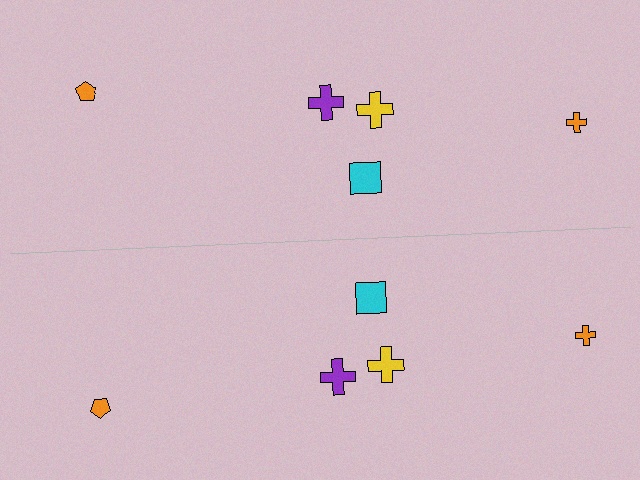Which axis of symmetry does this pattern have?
The pattern has a horizontal axis of symmetry running through the center of the image.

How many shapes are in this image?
There are 10 shapes in this image.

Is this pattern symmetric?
Yes, this pattern has bilateral (reflection) symmetry.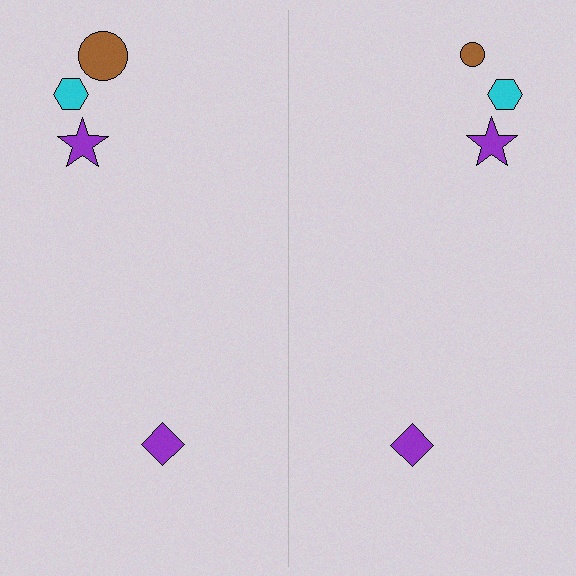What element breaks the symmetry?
The brown circle on the right side has a different size than its mirror counterpart.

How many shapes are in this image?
There are 8 shapes in this image.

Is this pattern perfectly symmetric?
No, the pattern is not perfectly symmetric. The brown circle on the right side has a different size than its mirror counterpart.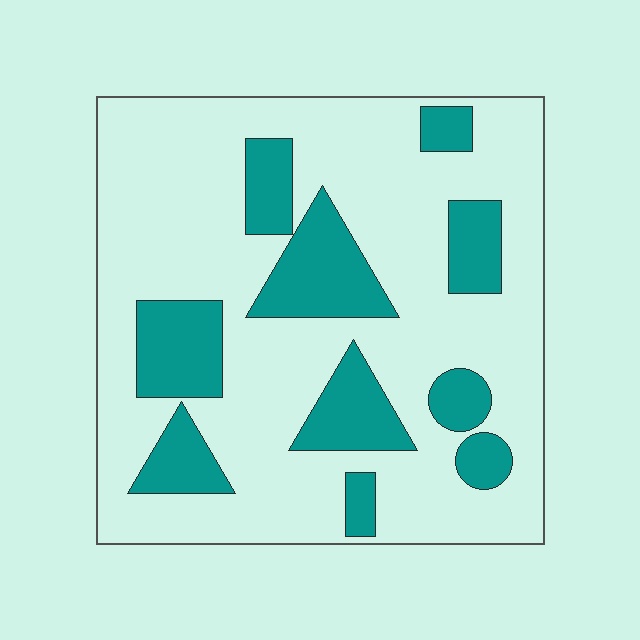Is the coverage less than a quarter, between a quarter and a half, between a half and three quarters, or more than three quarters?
Between a quarter and a half.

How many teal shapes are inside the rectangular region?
10.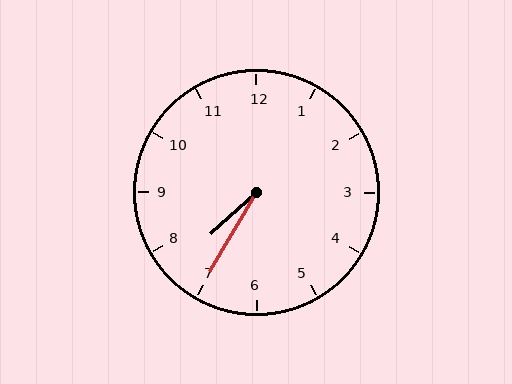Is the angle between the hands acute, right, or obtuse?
It is acute.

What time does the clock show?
7:35.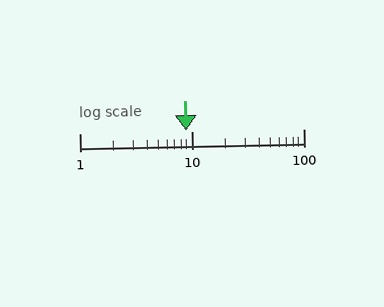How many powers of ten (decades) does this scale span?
The scale spans 2 decades, from 1 to 100.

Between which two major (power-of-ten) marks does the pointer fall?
The pointer is between 1 and 10.